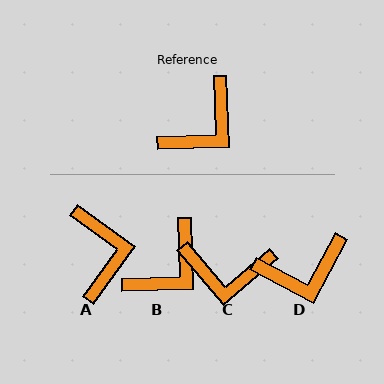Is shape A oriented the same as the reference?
No, it is off by about 52 degrees.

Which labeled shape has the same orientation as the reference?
B.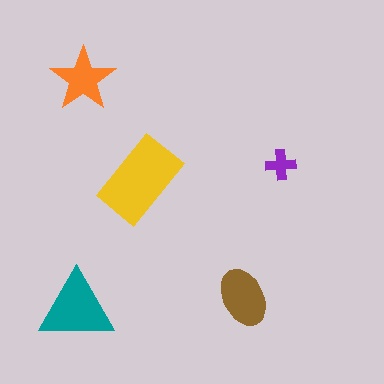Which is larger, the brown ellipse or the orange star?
The brown ellipse.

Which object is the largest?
The yellow rectangle.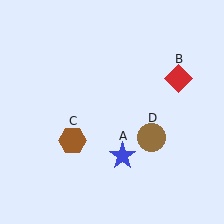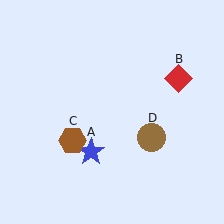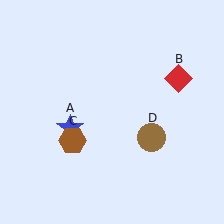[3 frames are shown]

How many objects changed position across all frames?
1 object changed position: blue star (object A).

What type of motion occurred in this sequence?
The blue star (object A) rotated clockwise around the center of the scene.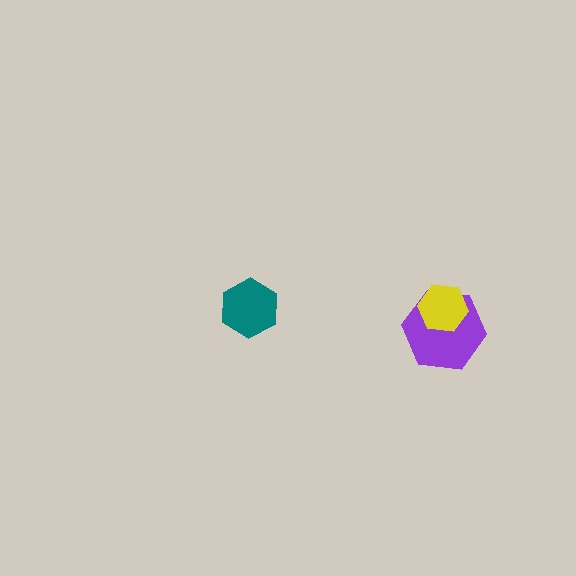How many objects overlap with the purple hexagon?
1 object overlaps with the purple hexagon.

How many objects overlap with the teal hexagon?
0 objects overlap with the teal hexagon.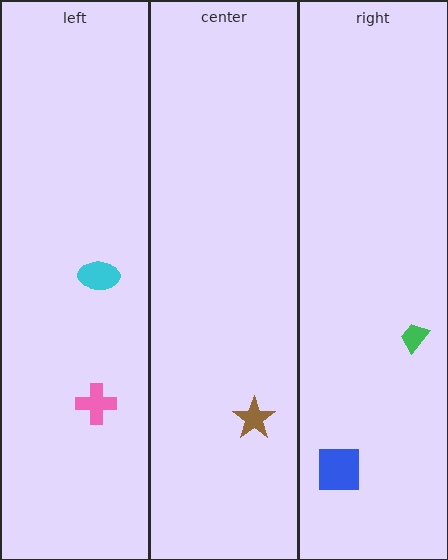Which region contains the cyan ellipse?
The left region.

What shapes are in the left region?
The pink cross, the cyan ellipse.